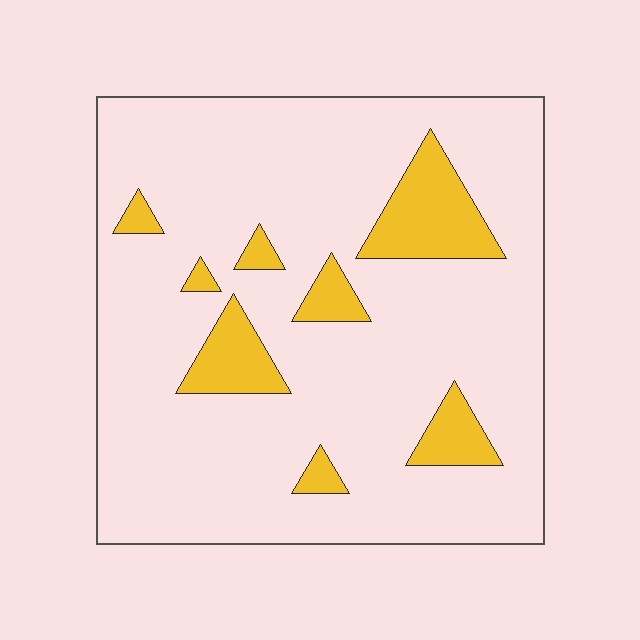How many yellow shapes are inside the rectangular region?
8.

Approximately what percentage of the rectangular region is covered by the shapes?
Approximately 15%.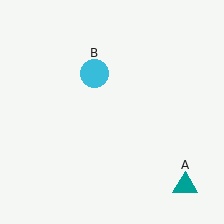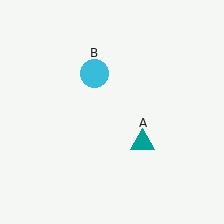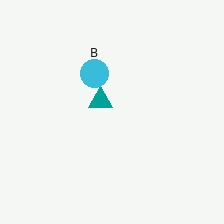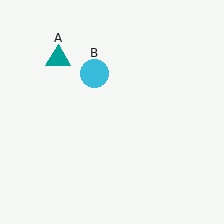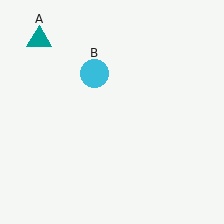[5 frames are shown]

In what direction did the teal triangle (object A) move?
The teal triangle (object A) moved up and to the left.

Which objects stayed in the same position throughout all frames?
Cyan circle (object B) remained stationary.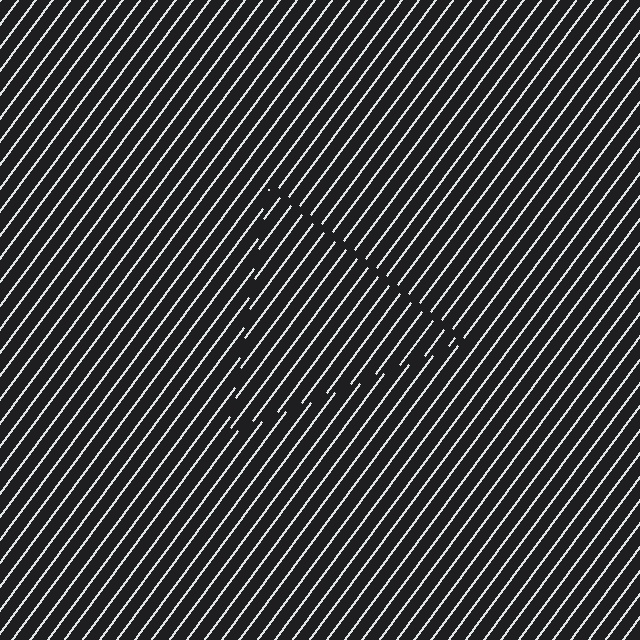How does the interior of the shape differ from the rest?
The interior of the shape contains the same grating, shifted by half a period — the contour is defined by the phase discontinuity where line-ends from the inner and outer gratings abut.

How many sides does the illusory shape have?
3 sides — the line-ends trace a triangle.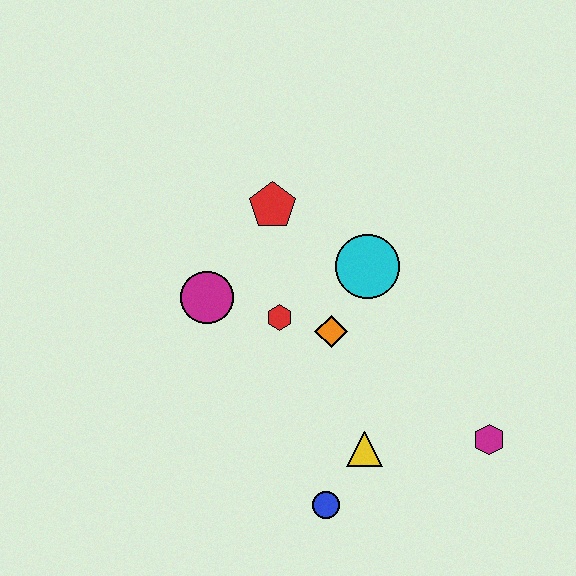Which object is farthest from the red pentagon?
The magenta hexagon is farthest from the red pentagon.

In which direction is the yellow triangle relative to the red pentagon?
The yellow triangle is below the red pentagon.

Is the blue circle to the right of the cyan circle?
No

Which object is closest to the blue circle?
The yellow triangle is closest to the blue circle.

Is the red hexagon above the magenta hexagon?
Yes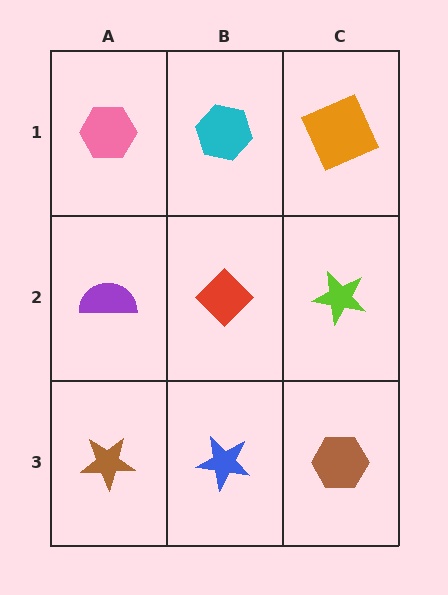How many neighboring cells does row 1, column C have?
2.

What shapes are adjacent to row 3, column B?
A red diamond (row 2, column B), a brown star (row 3, column A), a brown hexagon (row 3, column C).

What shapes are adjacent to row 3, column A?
A purple semicircle (row 2, column A), a blue star (row 3, column B).